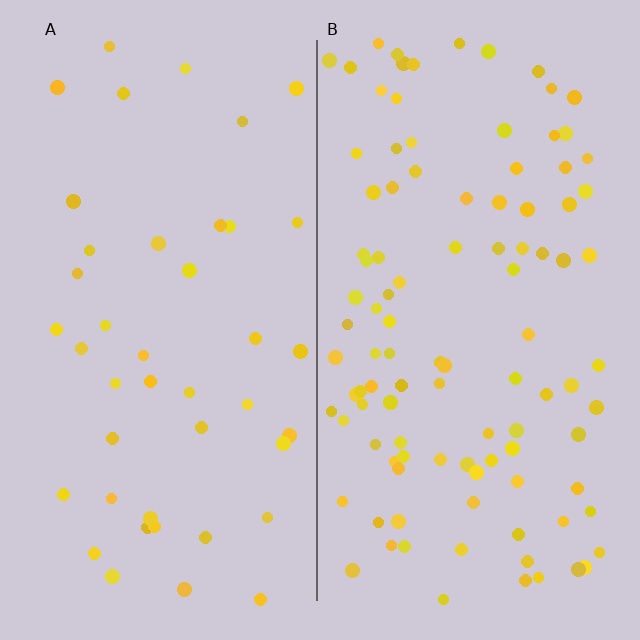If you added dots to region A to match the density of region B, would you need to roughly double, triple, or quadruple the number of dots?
Approximately double.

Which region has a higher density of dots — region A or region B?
B (the right).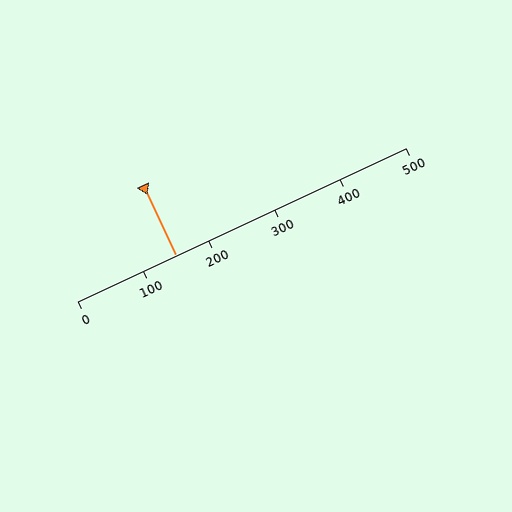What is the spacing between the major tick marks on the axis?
The major ticks are spaced 100 apart.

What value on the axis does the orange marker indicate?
The marker indicates approximately 150.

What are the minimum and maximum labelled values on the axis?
The axis runs from 0 to 500.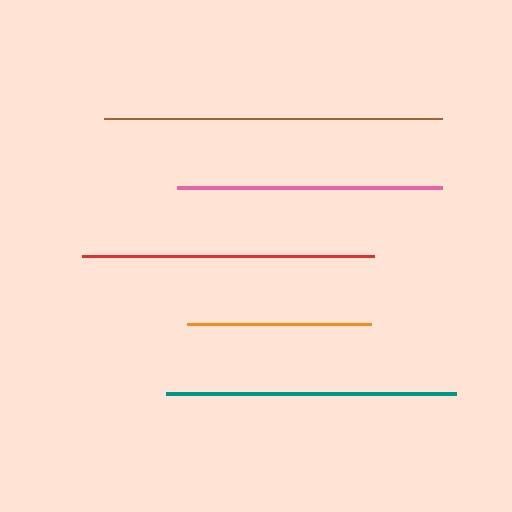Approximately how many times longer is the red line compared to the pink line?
The red line is approximately 1.1 times the length of the pink line.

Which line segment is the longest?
The brown line is the longest at approximately 339 pixels.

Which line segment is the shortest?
The orange line is the shortest at approximately 184 pixels.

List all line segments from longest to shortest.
From longest to shortest: brown, red, teal, pink, orange.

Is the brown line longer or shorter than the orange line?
The brown line is longer than the orange line.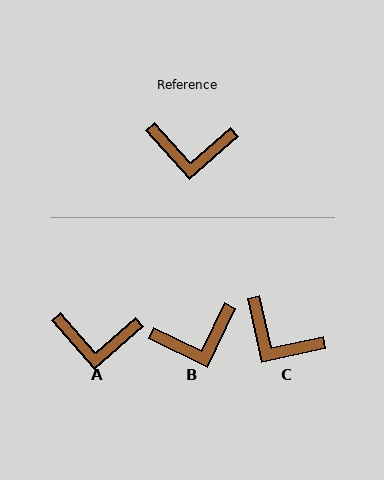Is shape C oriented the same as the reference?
No, it is off by about 29 degrees.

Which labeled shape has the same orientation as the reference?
A.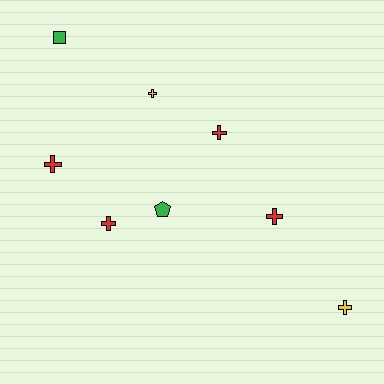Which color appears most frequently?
Red, with 4 objects.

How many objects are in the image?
There are 8 objects.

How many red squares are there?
There are no red squares.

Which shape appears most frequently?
Cross, with 6 objects.